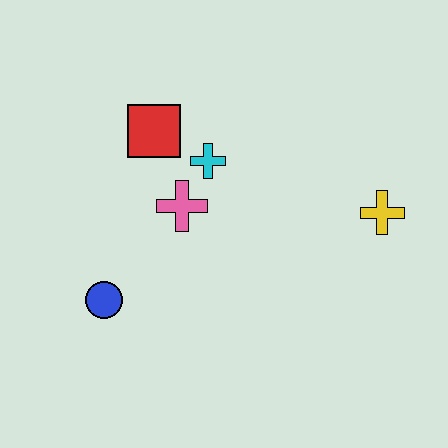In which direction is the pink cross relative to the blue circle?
The pink cross is above the blue circle.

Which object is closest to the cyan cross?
The pink cross is closest to the cyan cross.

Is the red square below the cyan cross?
No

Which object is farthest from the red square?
The yellow cross is farthest from the red square.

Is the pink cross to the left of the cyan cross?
Yes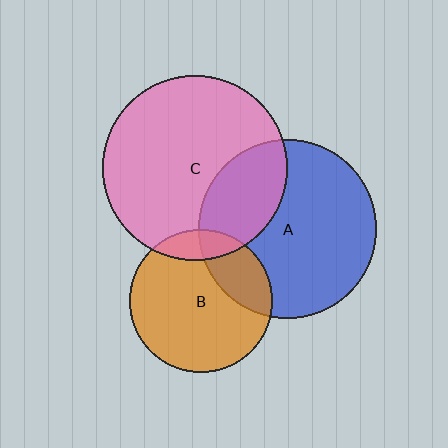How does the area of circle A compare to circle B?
Approximately 1.6 times.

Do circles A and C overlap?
Yes.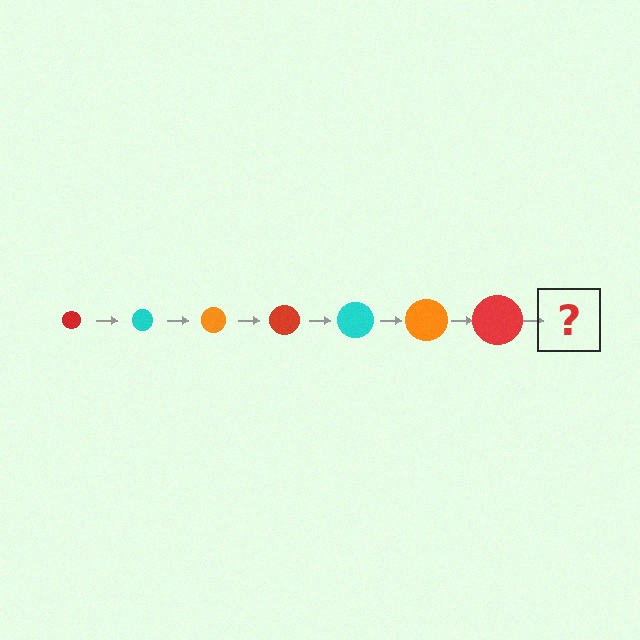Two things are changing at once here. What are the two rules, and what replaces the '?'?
The two rules are that the circle grows larger each step and the color cycles through red, cyan, and orange. The '?' should be a cyan circle, larger than the previous one.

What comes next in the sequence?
The next element should be a cyan circle, larger than the previous one.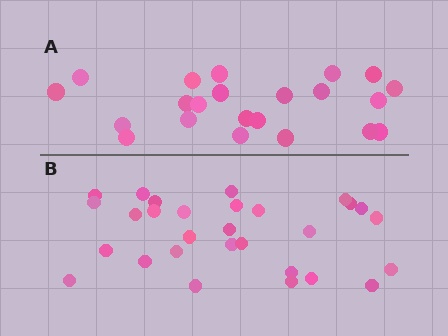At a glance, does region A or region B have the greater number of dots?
Region B (the bottom region) has more dots.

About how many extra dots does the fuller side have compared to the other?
Region B has roughly 8 or so more dots than region A.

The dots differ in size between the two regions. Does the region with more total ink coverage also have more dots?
No. Region A has more total ink coverage because its dots are larger, but region B actually contains more individual dots. Total area can be misleading — the number of items is what matters here.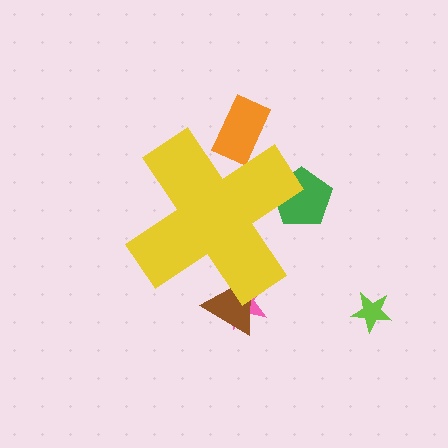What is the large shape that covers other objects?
A yellow cross.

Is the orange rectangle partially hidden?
Yes, the orange rectangle is partially hidden behind the yellow cross.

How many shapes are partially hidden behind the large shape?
4 shapes are partially hidden.